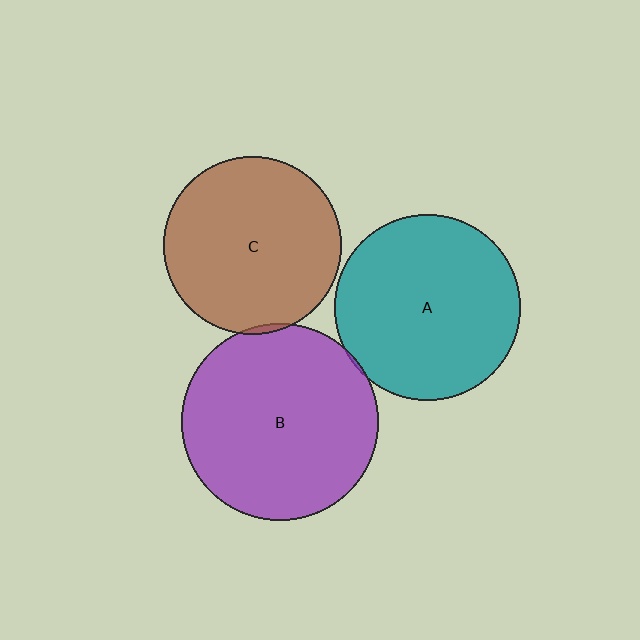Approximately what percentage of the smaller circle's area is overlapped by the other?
Approximately 5%.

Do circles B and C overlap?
Yes.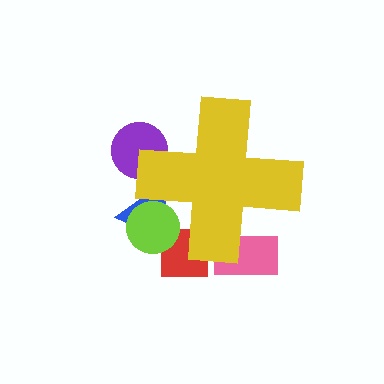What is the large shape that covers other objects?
A yellow cross.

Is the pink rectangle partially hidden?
Yes, the pink rectangle is partially hidden behind the yellow cross.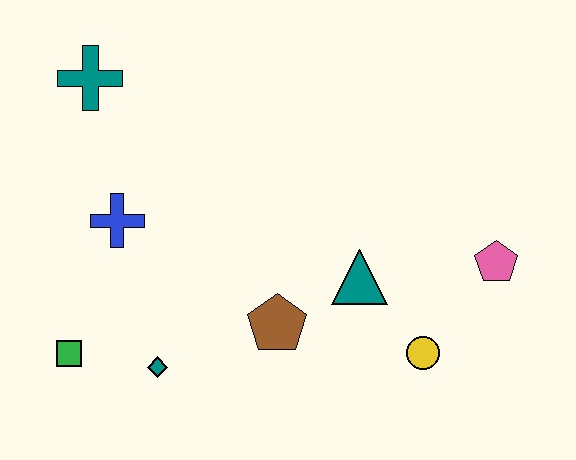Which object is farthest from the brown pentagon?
The teal cross is farthest from the brown pentagon.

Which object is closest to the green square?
The teal diamond is closest to the green square.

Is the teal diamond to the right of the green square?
Yes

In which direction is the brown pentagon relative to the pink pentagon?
The brown pentagon is to the left of the pink pentagon.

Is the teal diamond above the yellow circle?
No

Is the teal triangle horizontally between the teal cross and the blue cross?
No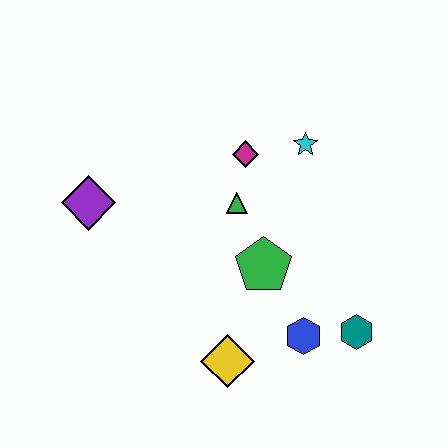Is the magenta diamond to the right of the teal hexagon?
No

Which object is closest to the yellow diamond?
The blue hexagon is closest to the yellow diamond.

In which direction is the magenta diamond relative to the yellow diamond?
The magenta diamond is above the yellow diamond.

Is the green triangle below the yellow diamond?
No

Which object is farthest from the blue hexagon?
The purple diamond is farthest from the blue hexagon.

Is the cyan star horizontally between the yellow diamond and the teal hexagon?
Yes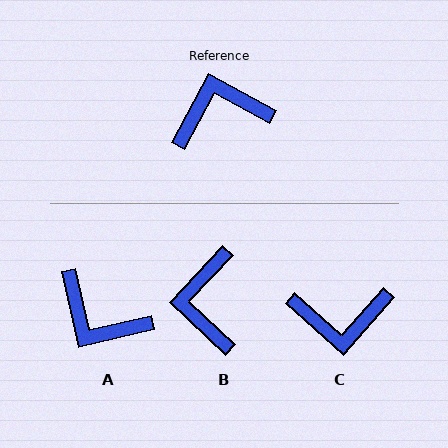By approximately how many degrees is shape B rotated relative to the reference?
Approximately 75 degrees counter-clockwise.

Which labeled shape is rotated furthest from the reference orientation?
C, about 167 degrees away.